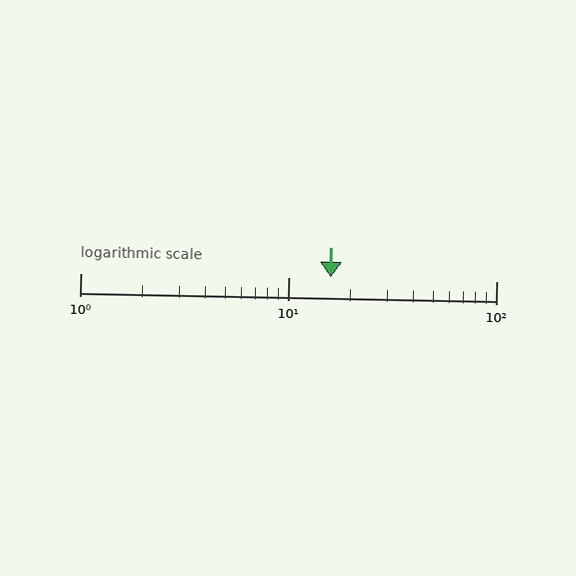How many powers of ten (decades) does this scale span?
The scale spans 2 decades, from 1 to 100.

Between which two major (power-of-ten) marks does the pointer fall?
The pointer is between 10 and 100.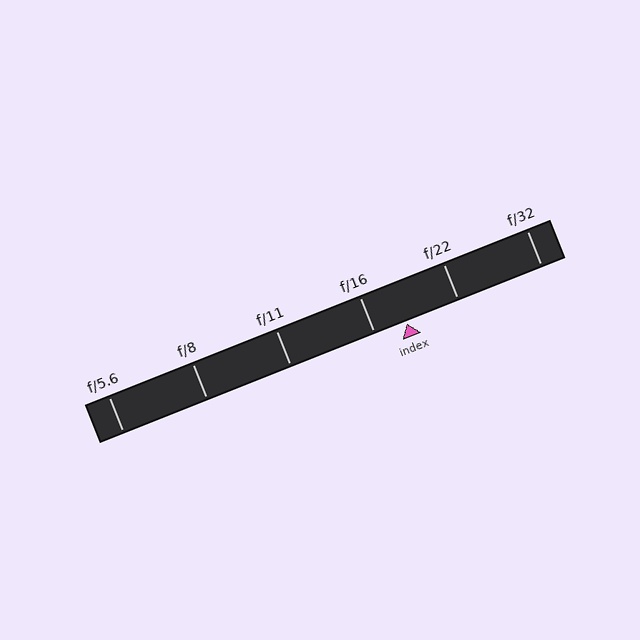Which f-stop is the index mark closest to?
The index mark is closest to f/16.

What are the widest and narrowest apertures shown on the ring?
The widest aperture shown is f/5.6 and the narrowest is f/32.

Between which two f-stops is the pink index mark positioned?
The index mark is between f/16 and f/22.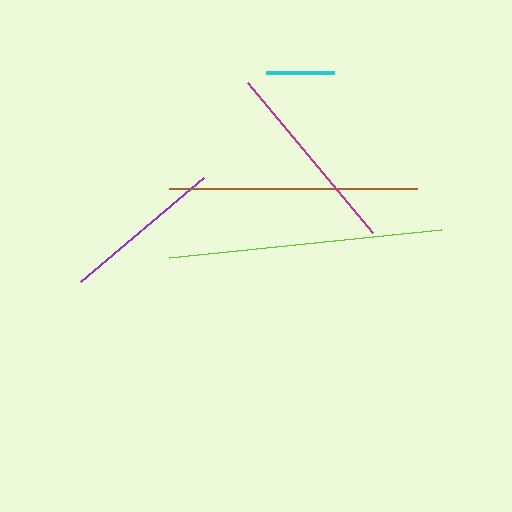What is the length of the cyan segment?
The cyan segment is approximately 68 pixels long.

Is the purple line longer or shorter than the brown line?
The brown line is longer than the purple line.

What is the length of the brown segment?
The brown segment is approximately 248 pixels long.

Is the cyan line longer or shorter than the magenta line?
The magenta line is longer than the cyan line.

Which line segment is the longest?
The lime line is the longest at approximately 274 pixels.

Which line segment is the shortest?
The cyan line is the shortest at approximately 68 pixels.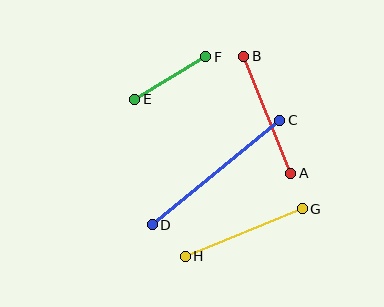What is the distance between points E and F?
The distance is approximately 83 pixels.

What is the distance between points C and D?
The distance is approximately 165 pixels.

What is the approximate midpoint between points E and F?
The midpoint is at approximately (170, 78) pixels.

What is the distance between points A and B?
The distance is approximately 126 pixels.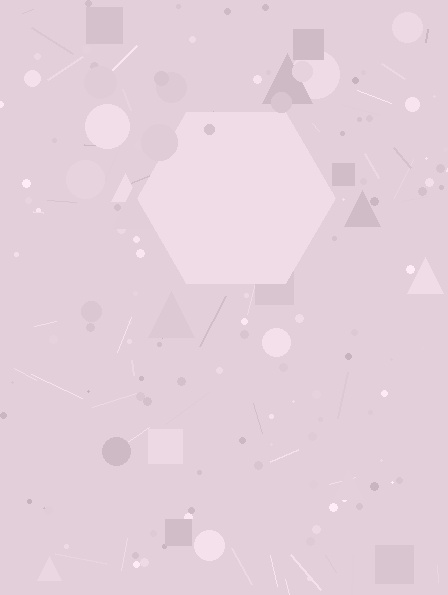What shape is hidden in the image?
A hexagon is hidden in the image.